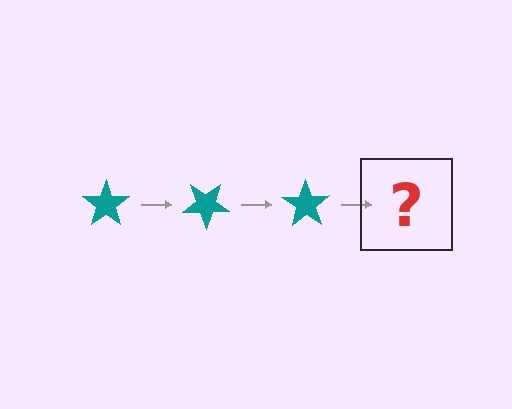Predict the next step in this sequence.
The next step is a teal star rotated 105 degrees.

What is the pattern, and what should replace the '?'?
The pattern is that the star rotates 35 degrees each step. The '?' should be a teal star rotated 105 degrees.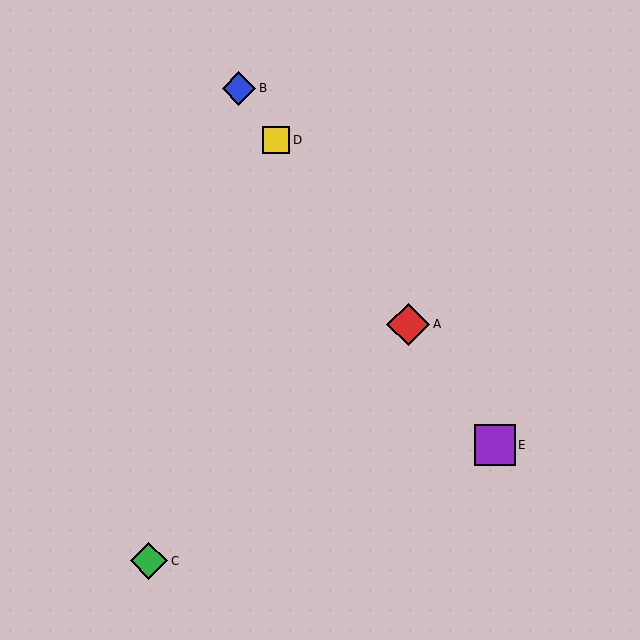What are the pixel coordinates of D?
Object D is at (276, 140).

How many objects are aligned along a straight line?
4 objects (A, B, D, E) are aligned along a straight line.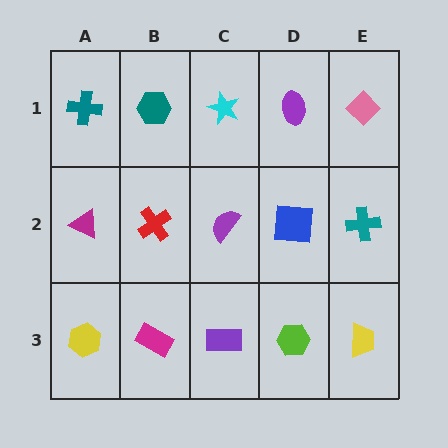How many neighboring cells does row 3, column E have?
2.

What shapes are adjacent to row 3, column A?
A magenta triangle (row 2, column A), a magenta rectangle (row 3, column B).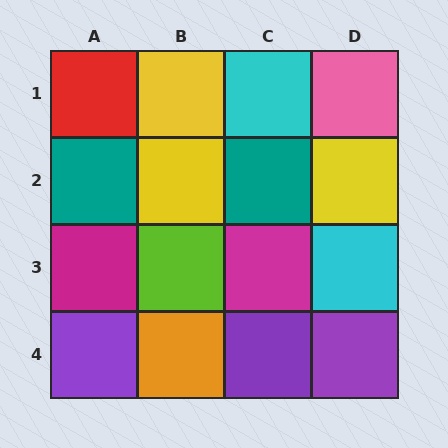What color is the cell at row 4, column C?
Purple.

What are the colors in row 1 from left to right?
Red, yellow, cyan, pink.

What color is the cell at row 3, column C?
Magenta.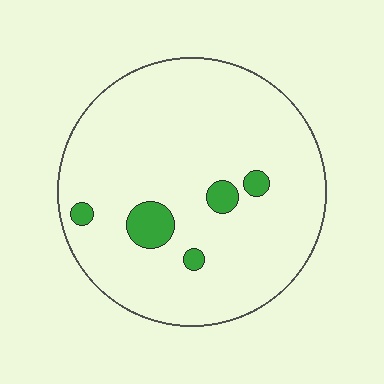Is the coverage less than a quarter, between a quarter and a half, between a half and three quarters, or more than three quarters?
Less than a quarter.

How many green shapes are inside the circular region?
5.